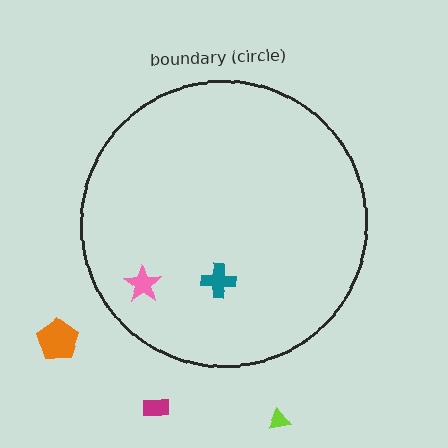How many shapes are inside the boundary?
2 inside, 3 outside.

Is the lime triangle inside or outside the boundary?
Outside.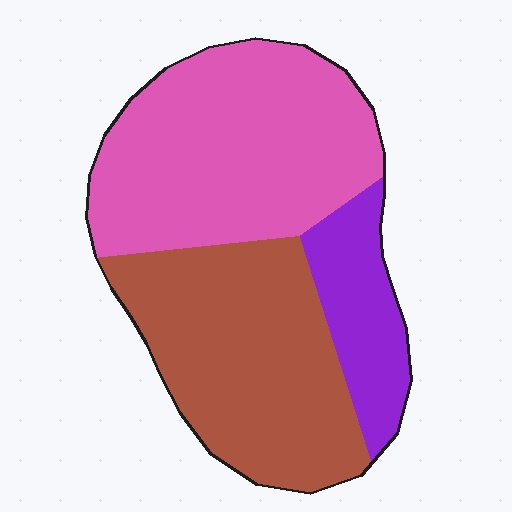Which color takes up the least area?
Purple, at roughly 15%.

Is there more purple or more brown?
Brown.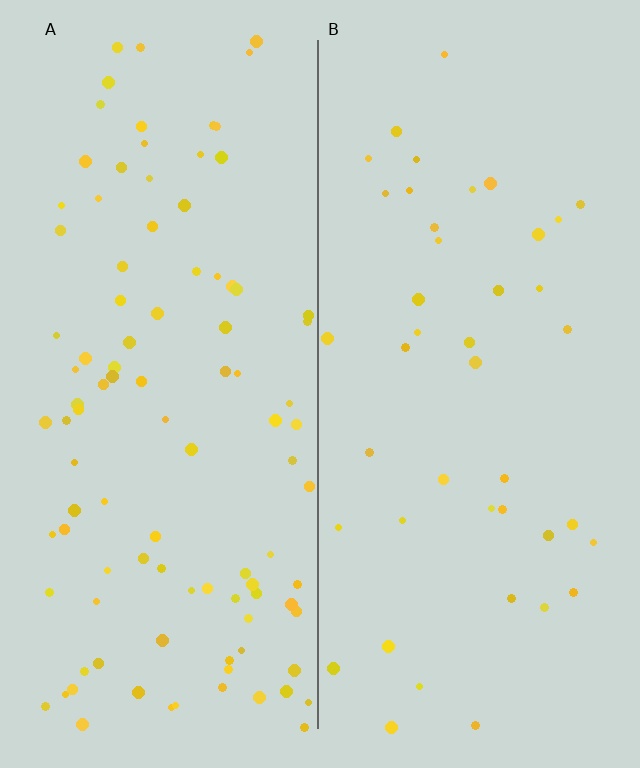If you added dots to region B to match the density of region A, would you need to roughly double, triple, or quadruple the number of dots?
Approximately double.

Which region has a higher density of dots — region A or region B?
A (the left).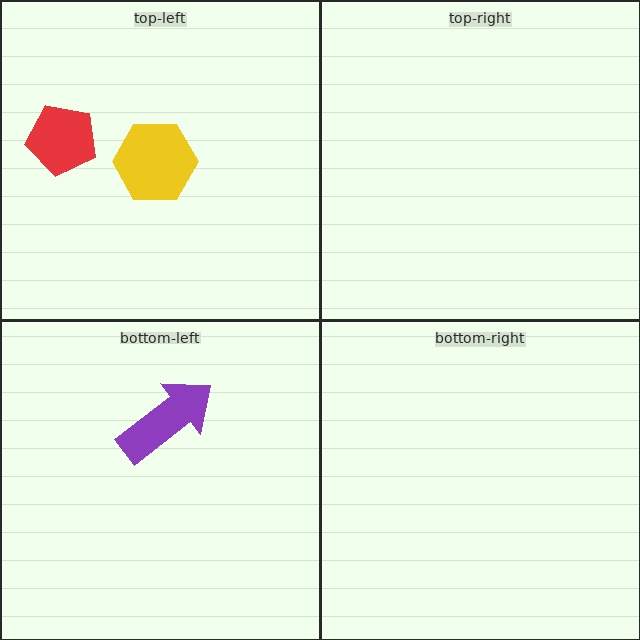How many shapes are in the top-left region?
2.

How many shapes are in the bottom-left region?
1.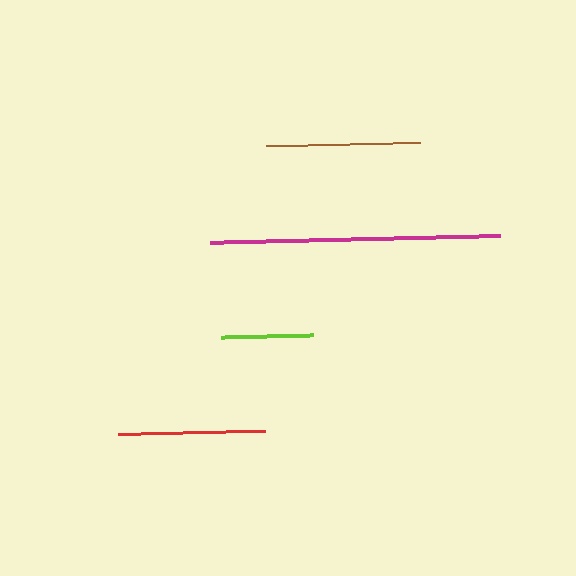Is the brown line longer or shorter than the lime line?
The brown line is longer than the lime line.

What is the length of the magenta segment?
The magenta segment is approximately 290 pixels long.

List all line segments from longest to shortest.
From longest to shortest: magenta, brown, red, lime.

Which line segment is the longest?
The magenta line is the longest at approximately 290 pixels.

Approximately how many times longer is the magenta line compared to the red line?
The magenta line is approximately 2.0 times the length of the red line.